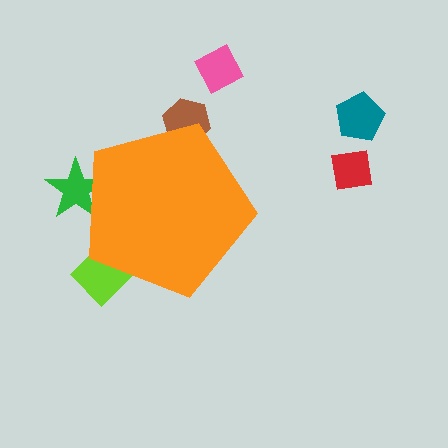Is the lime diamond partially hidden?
Yes, the lime diamond is partially hidden behind the orange pentagon.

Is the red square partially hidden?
No, the red square is fully visible.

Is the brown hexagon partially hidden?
Yes, the brown hexagon is partially hidden behind the orange pentagon.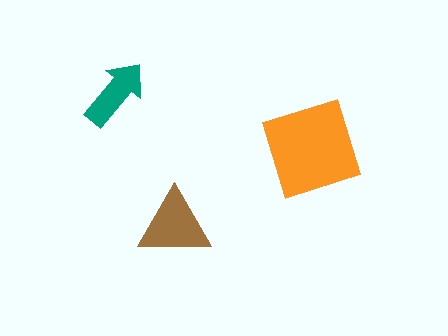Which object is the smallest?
The teal arrow.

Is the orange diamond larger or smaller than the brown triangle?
Larger.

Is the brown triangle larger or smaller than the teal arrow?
Larger.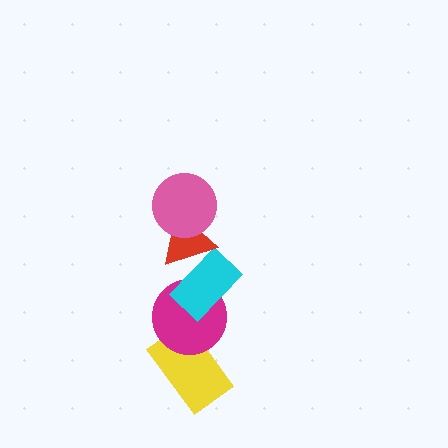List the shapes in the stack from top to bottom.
From top to bottom: the pink circle, the red triangle, the cyan rectangle, the magenta circle, the yellow rectangle.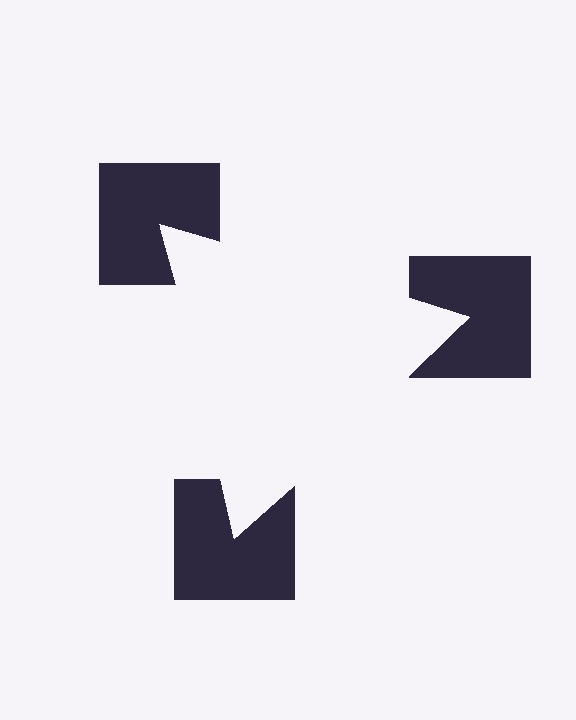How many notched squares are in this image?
There are 3 — one at each vertex of the illusory triangle.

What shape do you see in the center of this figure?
An illusory triangle — its edges are inferred from the aligned wedge cuts in the notched squares, not physically drawn.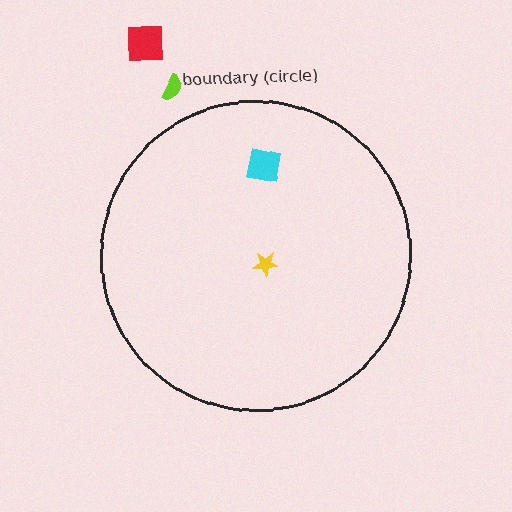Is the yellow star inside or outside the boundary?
Inside.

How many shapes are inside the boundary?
2 inside, 2 outside.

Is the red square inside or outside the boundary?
Outside.